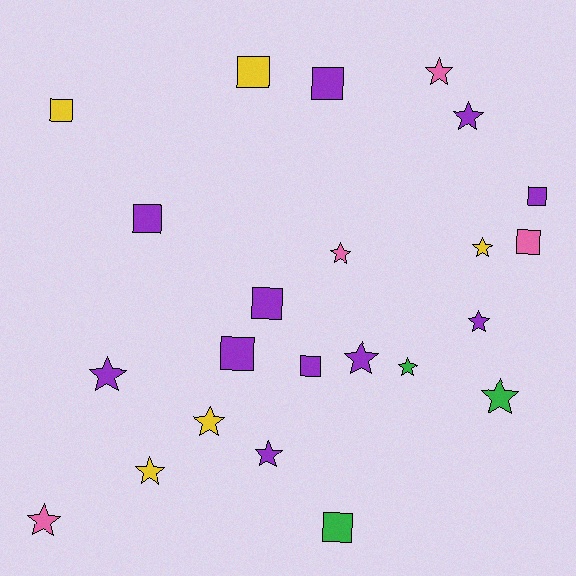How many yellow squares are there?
There are 2 yellow squares.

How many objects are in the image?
There are 23 objects.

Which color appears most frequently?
Purple, with 11 objects.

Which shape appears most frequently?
Star, with 13 objects.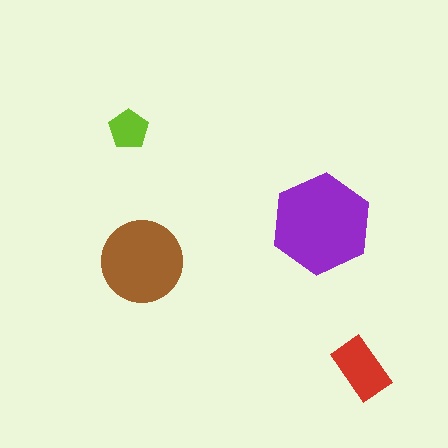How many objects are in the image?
There are 4 objects in the image.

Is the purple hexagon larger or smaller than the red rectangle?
Larger.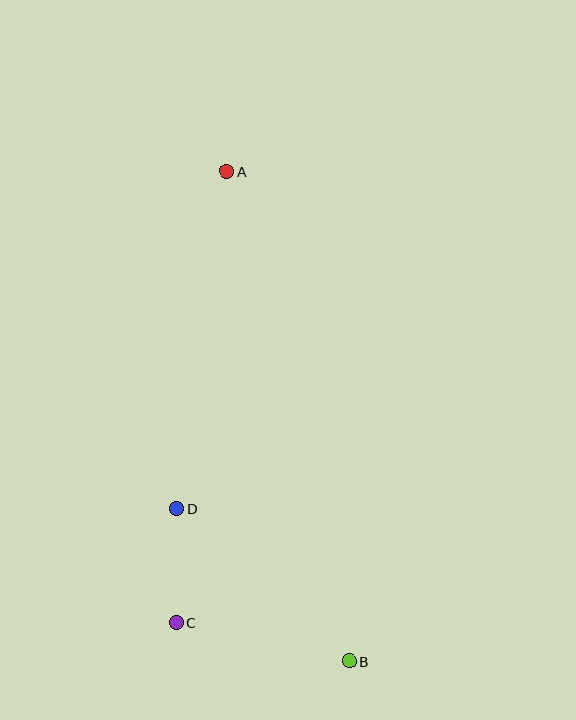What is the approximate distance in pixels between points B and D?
The distance between B and D is approximately 230 pixels.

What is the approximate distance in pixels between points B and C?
The distance between B and C is approximately 177 pixels.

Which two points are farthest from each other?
Points A and B are farthest from each other.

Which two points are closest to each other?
Points C and D are closest to each other.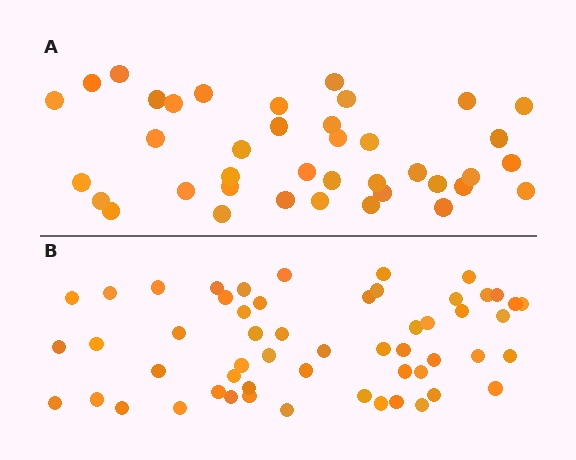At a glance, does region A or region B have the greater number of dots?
Region B (the bottom region) has more dots.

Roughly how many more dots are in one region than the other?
Region B has approximately 15 more dots than region A.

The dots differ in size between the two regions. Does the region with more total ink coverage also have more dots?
No. Region A has more total ink coverage because its dots are larger, but region B actually contains more individual dots. Total area can be misleading — the number of items is what matters here.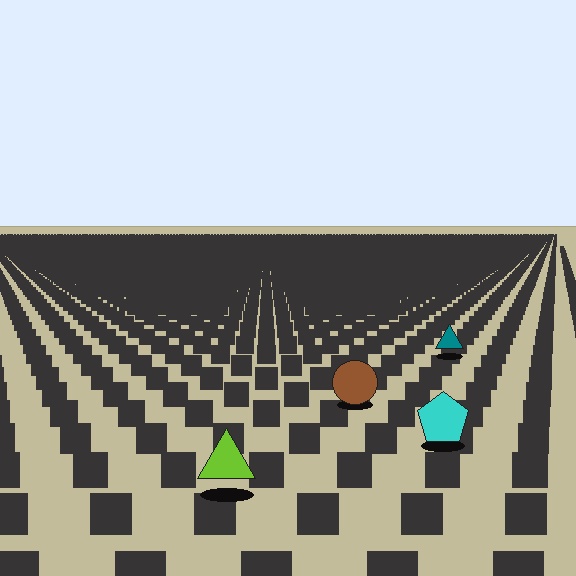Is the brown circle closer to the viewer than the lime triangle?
No. The lime triangle is closer — you can tell from the texture gradient: the ground texture is coarser near it.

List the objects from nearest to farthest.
From nearest to farthest: the lime triangle, the cyan pentagon, the brown circle, the teal triangle.